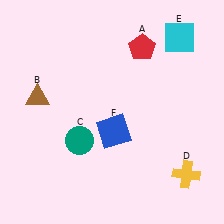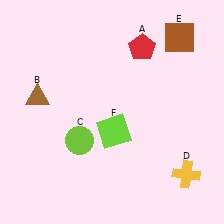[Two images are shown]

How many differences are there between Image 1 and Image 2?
There are 3 differences between the two images.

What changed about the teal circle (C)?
In Image 1, C is teal. In Image 2, it changed to lime.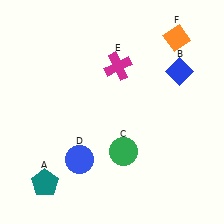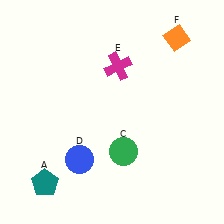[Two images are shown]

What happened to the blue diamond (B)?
The blue diamond (B) was removed in Image 2. It was in the top-right area of Image 1.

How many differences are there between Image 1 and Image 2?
There is 1 difference between the two images.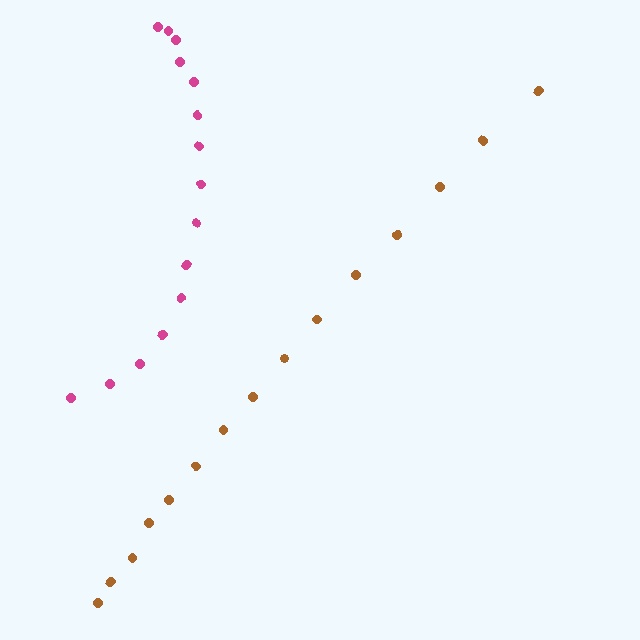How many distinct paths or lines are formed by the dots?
There are 2 distinct paths.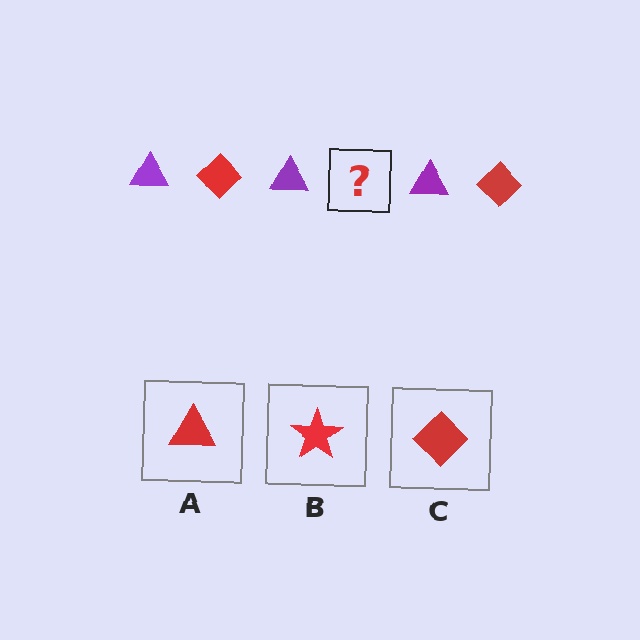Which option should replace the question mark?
Option C.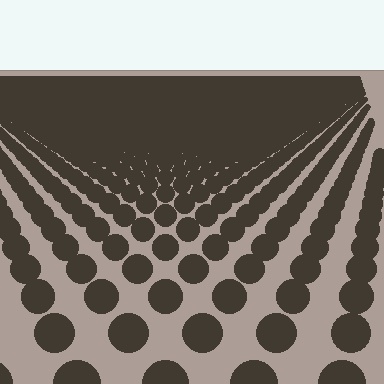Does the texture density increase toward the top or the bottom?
Density increases toward the top.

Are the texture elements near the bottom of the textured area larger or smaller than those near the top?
Larger. Near the bottom, elements are closer to the viewer and appear at a bigger on-screen size.